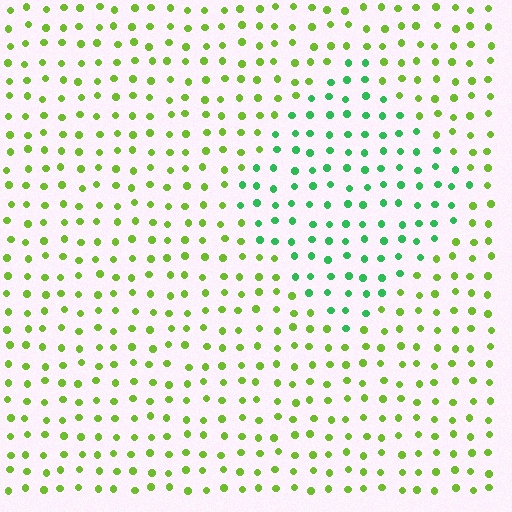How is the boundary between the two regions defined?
The boundary is defined purely by a slight shift in hue (about 44 degrees). Spacing, size, and orientation are identical on both sides.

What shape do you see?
I see a diamond.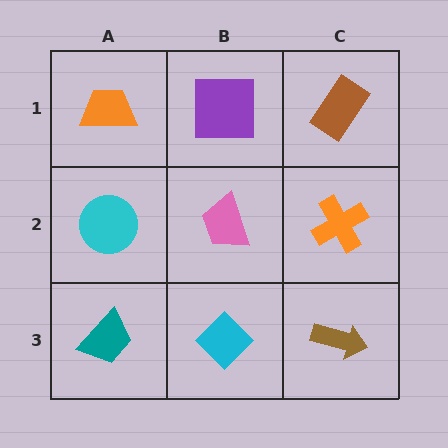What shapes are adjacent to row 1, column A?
A cyan circle (row 2, column A), a purple square (row 1, column B).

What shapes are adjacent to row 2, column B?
A purple square (row 1, column B), a cyan diamond (row 3, column B), a cyan circle (row 2, column A), an orange cross (row 2, column C).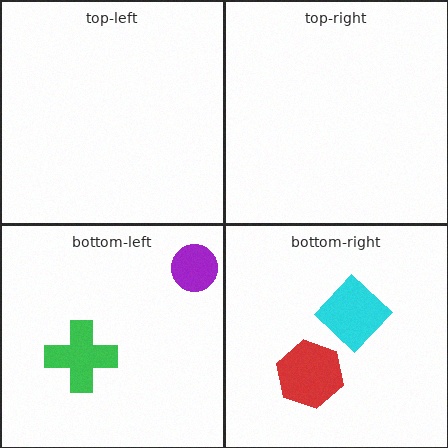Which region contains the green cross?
The bottom-left region.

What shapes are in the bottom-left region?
The purple circle, the green cross.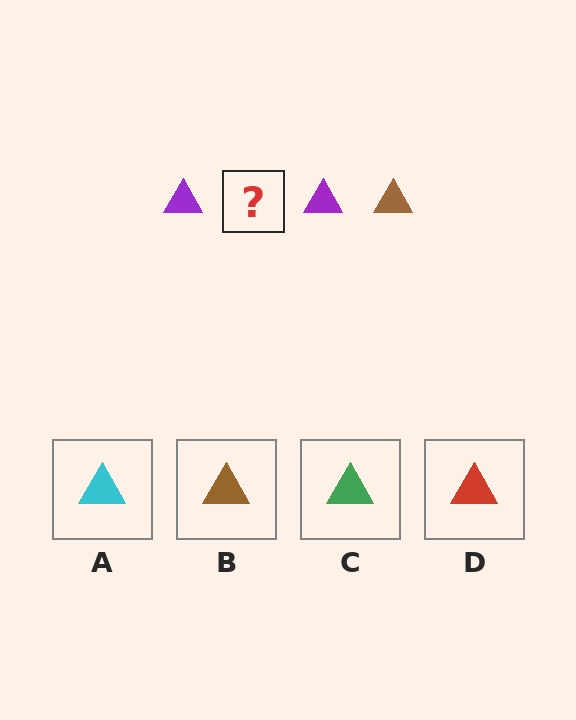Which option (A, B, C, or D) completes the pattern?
B.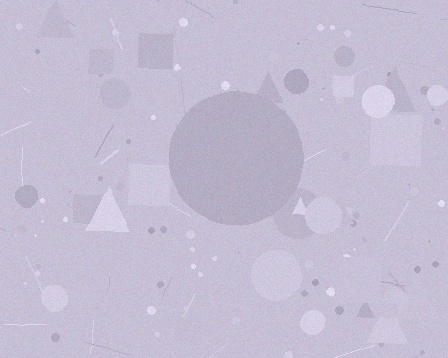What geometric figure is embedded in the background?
A circle is embedded in the background.